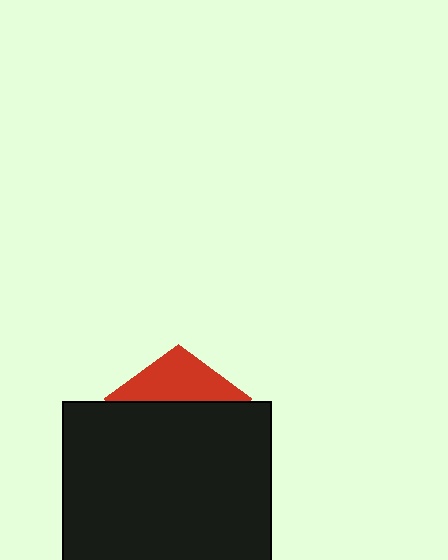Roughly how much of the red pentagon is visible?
A small part of it is visible (roughly 31%).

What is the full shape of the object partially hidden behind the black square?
The partially hidden object is a red pentagon.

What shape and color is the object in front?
The object in front is a black square.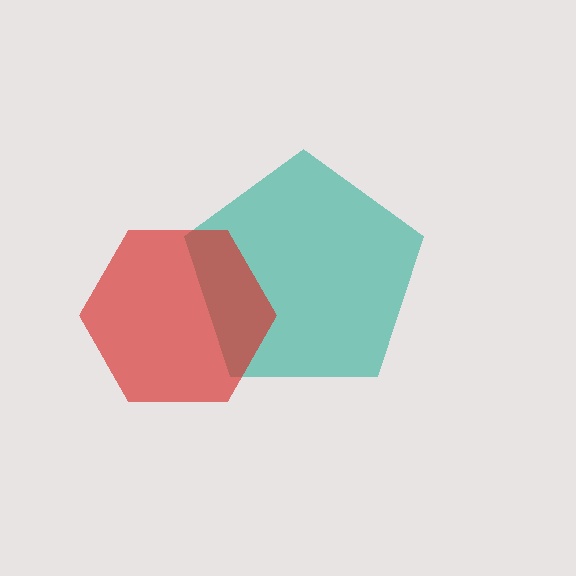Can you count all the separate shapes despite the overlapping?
Yes, there are 2 separate shapes.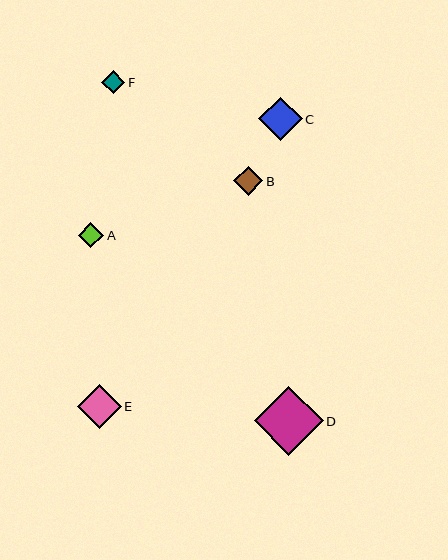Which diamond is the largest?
Diamond D is the largest with a size of approximately 69 pixels.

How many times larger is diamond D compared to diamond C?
Diamond D is approximately 1.6 times the size of diamond C.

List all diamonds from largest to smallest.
From largest to smallest: D, E, C, B, A, F.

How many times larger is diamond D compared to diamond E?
Diamond D is approximately 1.6 times the size of diamond E.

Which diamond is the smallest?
Diamond F is the smallest with a size of approximately 23 pixels.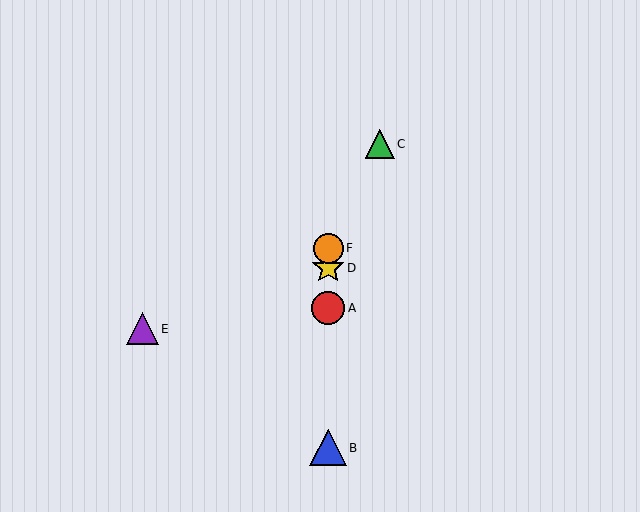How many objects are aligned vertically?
4 objects (A, B, D, F) are aligned vertically.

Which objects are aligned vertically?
Objects A, B, D, F are aligned vertically.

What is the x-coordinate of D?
Object D is at x≈328.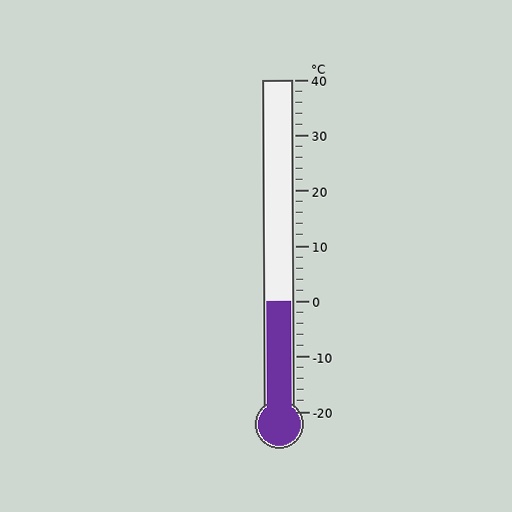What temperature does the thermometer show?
The thermometer shows approximately 0°C.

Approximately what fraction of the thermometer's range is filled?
The thermometer is filled to approximately 35% of its range.